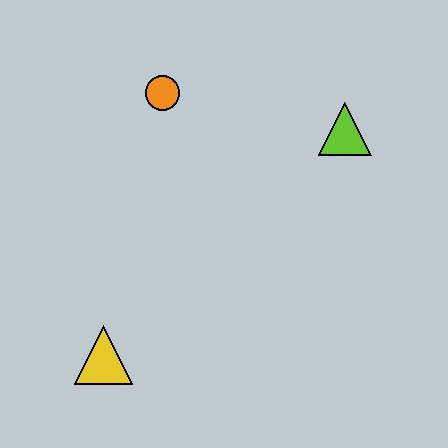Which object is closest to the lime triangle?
The orange circle is closest to the lime triangle.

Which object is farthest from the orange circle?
The yellow triangle is farthest from the orange circle.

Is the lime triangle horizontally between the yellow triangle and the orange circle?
No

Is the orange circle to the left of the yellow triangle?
No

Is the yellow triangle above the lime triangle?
No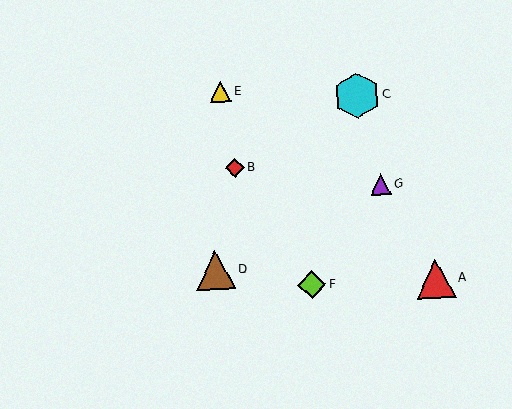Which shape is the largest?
The cyan hexagon (labeled C) is the largest.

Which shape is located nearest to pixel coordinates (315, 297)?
The lime diamond (labeled F) at (312, 285) is nearest to that location.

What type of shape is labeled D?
Shape D is a brown triangle.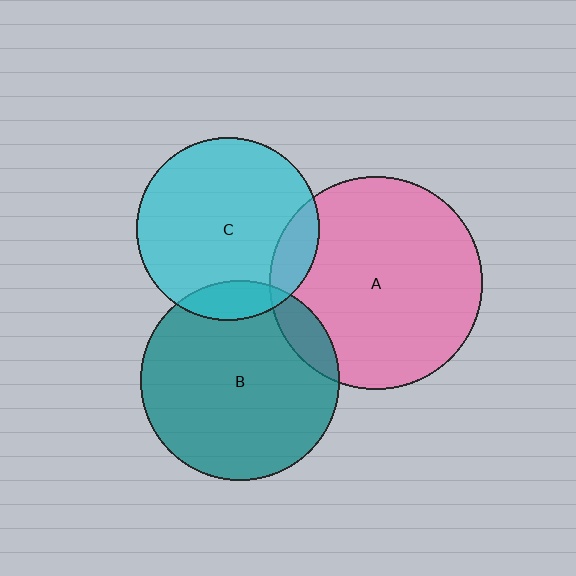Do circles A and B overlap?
Yes.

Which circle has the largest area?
Circle A (pink).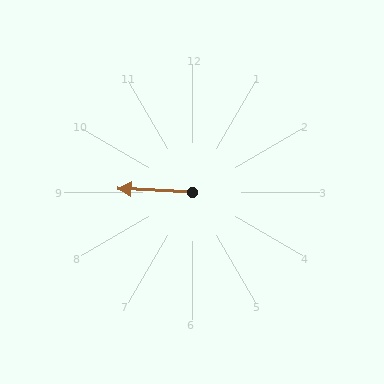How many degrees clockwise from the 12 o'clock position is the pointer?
Approximately 273 degrees.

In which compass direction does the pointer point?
West.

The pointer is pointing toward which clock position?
Roughly 9 o'clock.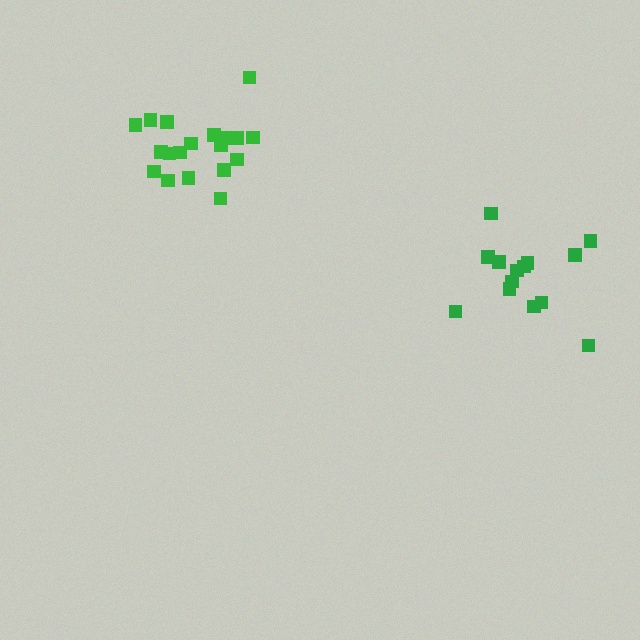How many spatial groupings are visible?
There are 2 spatial groupings.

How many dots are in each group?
Group 1: 14 dots, Group 2: 19 dots (33 total).